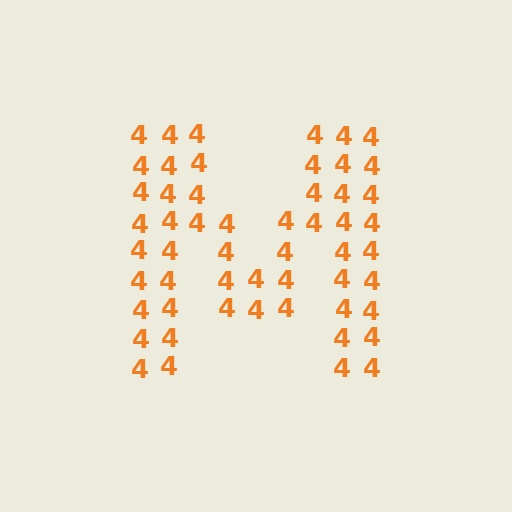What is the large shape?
The large shape is the letter M.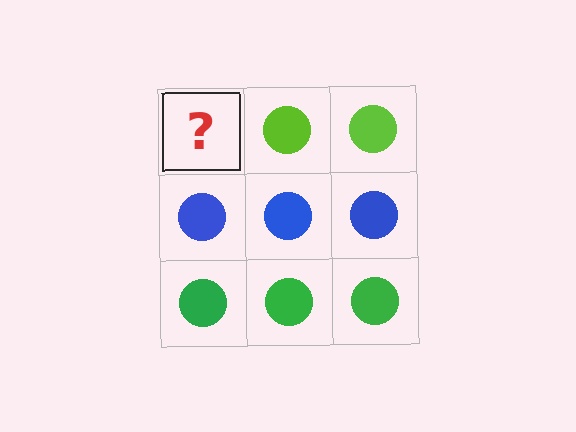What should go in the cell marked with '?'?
The missing cell should contain a lime circle.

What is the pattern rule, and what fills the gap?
The rule is that each row has a consistent color. The gap should be filled with a lime circle.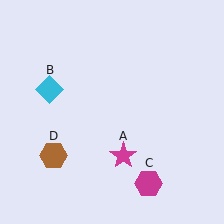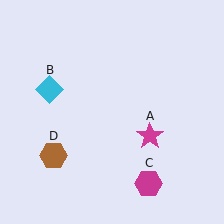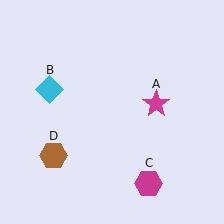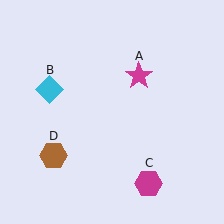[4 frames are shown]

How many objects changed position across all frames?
1 object changed position: magenta star (object A).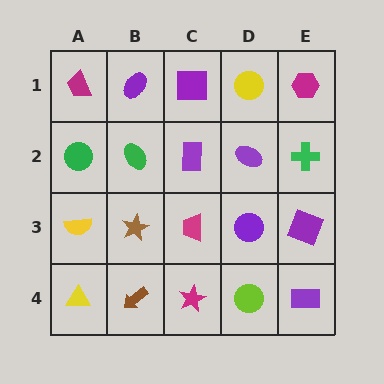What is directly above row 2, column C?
A purple square.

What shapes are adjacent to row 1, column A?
A green circle (row 2, column A), a purple ellipse (row 1, column B).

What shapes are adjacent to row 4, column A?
A yellow semicircle (row 3, column A), a brown arrow (row 4, column B).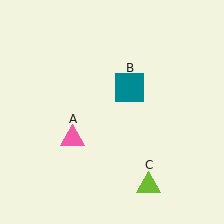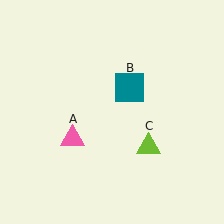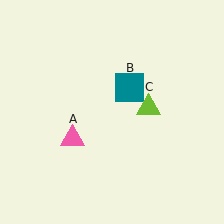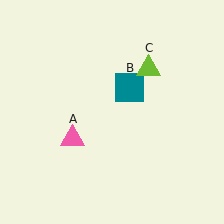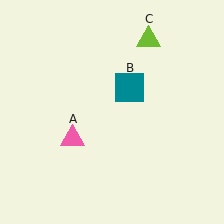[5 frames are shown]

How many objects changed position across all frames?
1 object changed position: lime triangle (object C).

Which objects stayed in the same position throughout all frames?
Pink triangle (object A) and teal square (object B) remained stationary.